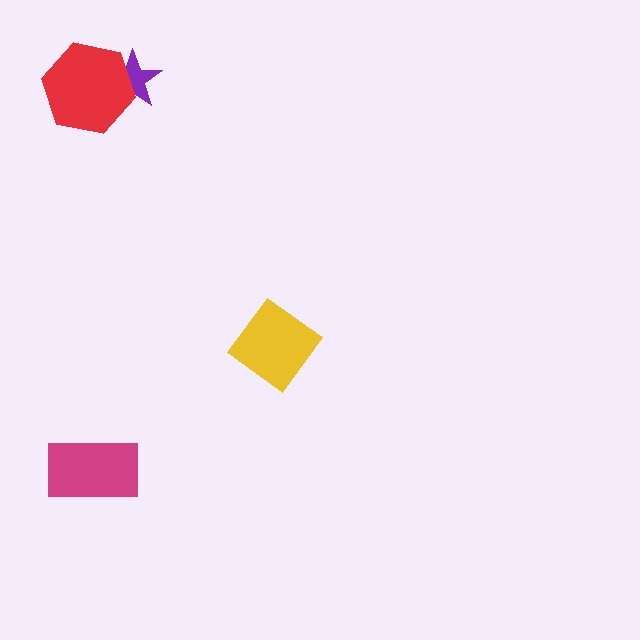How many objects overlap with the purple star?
1 object overlaps with the purple star.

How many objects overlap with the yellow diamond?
0 objects overlap with the yellow diamond.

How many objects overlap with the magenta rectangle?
0 objects overlap with the magenta rectangle.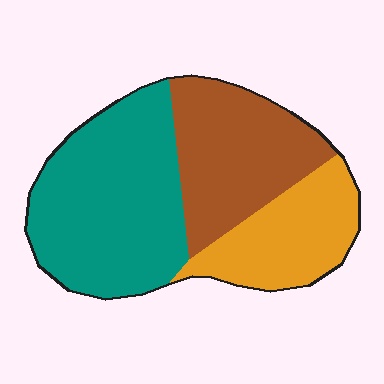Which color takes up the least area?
Orange, at roughly 25%.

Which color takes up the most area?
Teal, at roughly 45%.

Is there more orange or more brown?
Brown.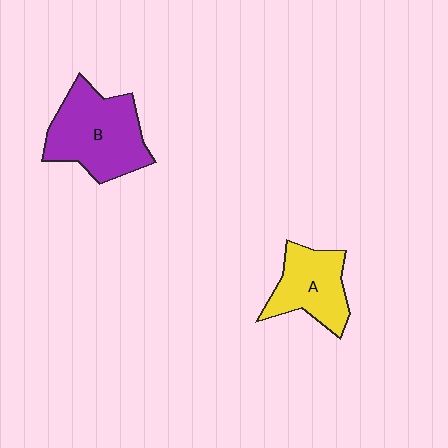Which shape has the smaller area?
Shape A (yellow).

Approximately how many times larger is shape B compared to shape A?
Approximately 1.4 times.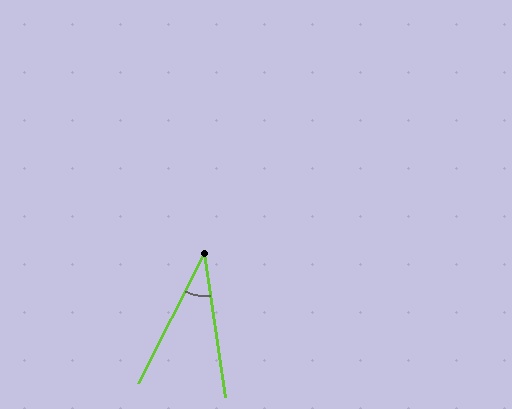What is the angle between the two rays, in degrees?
Approximately 35 degrees.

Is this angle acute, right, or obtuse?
It is acute.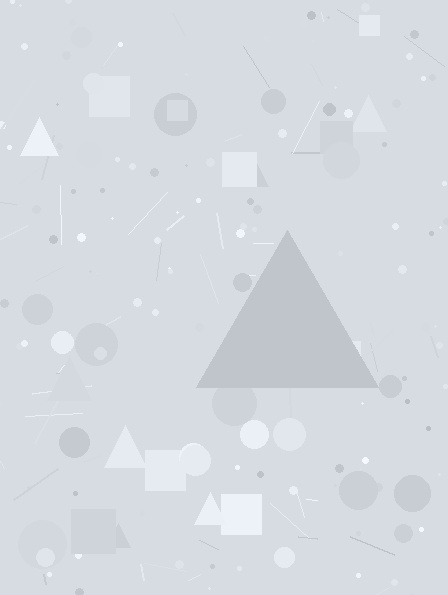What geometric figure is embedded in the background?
A triangle is embedded in the background.